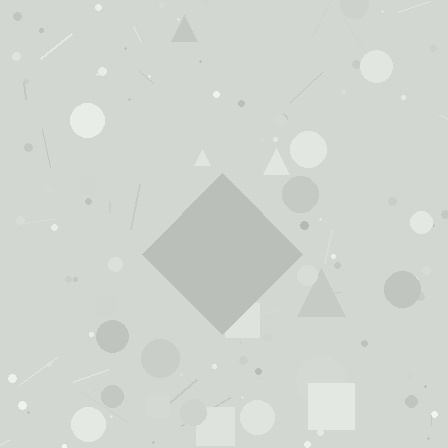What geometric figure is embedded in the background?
A diamond is embedded in the background.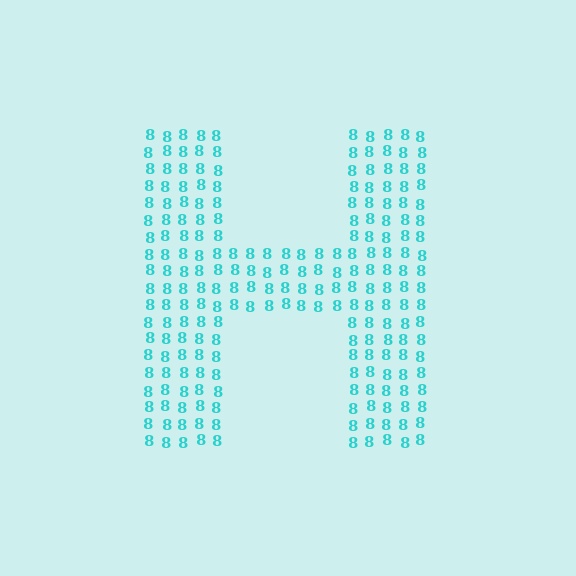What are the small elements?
The small elements are digit 8's.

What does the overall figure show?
The overall figure shows the letter H.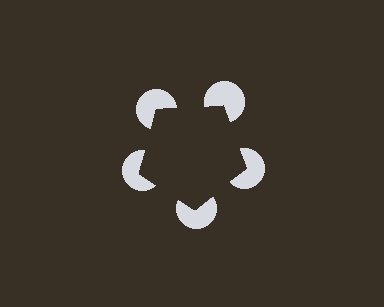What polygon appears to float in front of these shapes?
An illusory pentagon — its edges are inferred from the aligned wedge cuts in the pac-man discs, not physically drawn.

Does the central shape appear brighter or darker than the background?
It typically appears slightly darker than the background, even though no actual brightness change is drawn.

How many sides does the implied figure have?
5 sides.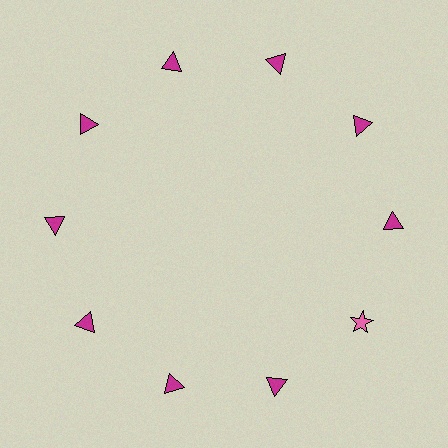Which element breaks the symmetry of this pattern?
The pink star at roughly the 4 o'clock position breaks the symmetry. All other shapes are magenta triangles.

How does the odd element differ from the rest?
It differs in both color (pink instead of magenta) and shape (star instead of triangle).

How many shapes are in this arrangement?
There are 10 shapes arranged in a ring pattern.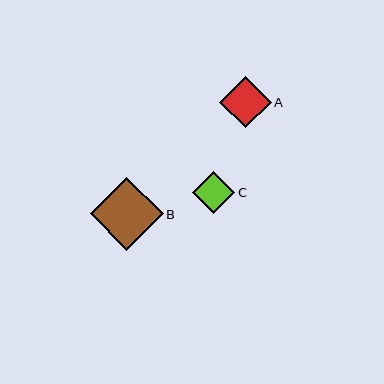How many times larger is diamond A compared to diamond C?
Diamond A is approximately 1.2 times the size of diamond C.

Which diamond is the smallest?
Diamond C is the smallest with a size of approximately 42 pixels.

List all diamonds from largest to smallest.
From largest to smallest: B, A, C.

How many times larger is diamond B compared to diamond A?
Diamond B is approximately 1.4 times the size of diamond A.